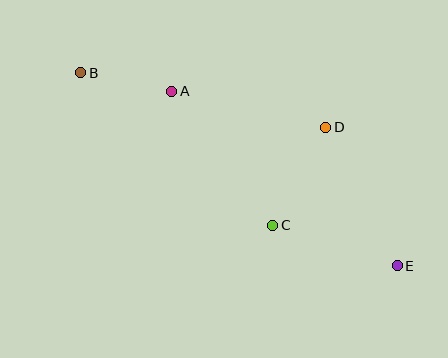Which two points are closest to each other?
Points A and B are closest to each other.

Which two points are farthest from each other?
Points B and E are farthest from each other.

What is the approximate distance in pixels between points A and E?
The distance between A and E is approximately 285 pixels.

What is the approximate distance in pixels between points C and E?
The distance between C and E is approximately 131 pixels.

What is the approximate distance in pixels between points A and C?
The distance between A and C is approximately 168 pixels.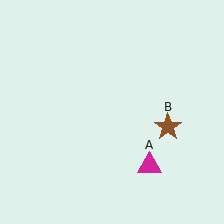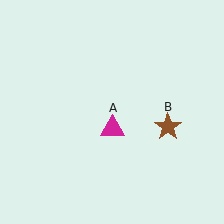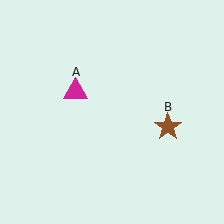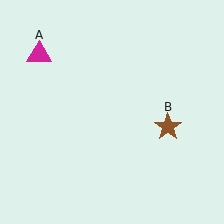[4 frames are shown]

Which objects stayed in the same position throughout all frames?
Brown star (object B) remained stationary.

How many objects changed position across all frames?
1 object changed position: magenta triangle (object A).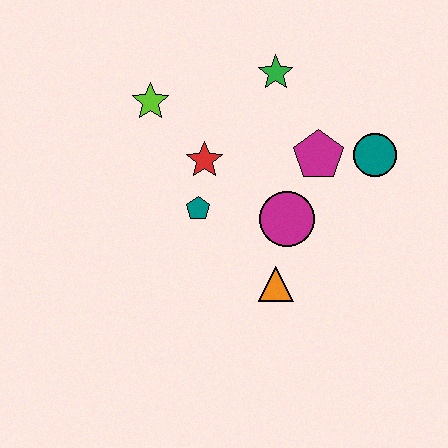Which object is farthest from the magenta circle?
The lime star is farthest from the magenta circle.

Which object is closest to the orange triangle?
The magenta circle is closest to the orange triangle.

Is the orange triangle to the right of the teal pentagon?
Yes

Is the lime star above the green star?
No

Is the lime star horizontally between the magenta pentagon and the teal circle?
No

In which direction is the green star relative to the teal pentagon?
The green star is above the teal pentagon.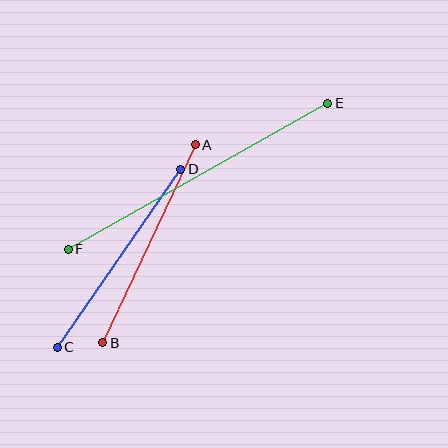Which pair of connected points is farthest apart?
Points E and F are farthest apart.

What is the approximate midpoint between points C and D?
The midpoint is at approximately (119, 258) pixels.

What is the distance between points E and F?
The distance is approximately 298 pixels.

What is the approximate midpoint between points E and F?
The midpoint is at approximately (198, 176) pixels.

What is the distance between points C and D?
The distance is approximately 217 pixels.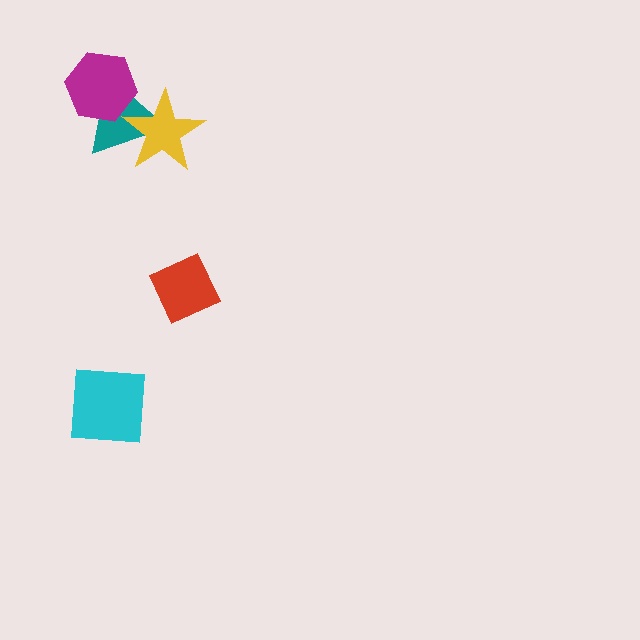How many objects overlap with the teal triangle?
2 objects overlap with the teal triangle.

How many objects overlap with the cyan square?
0 objects overlap with the cyan square.